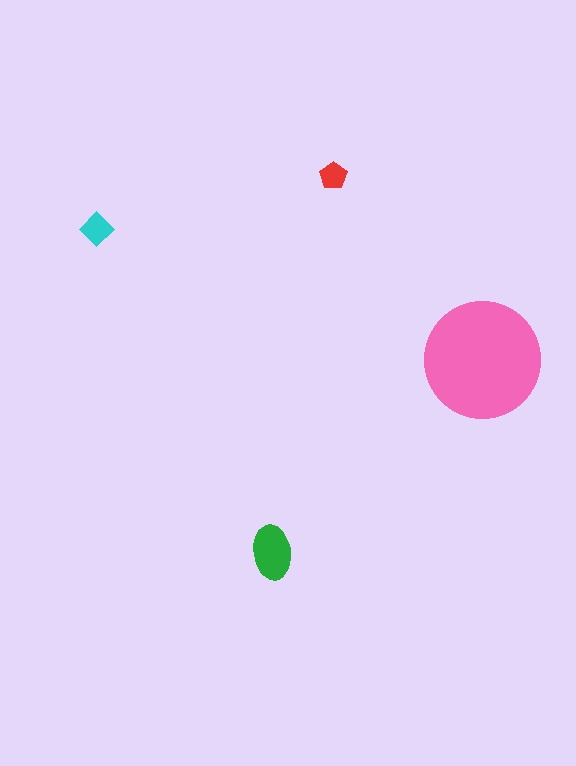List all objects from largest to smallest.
The pink circle, the green ellipse, the cyan diamond, the red pentagon.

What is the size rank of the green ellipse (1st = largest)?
2nd.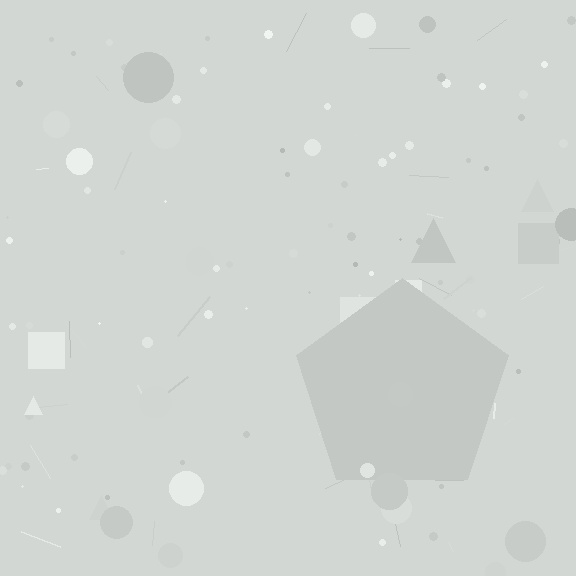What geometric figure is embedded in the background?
A pentagon is embedded in the background.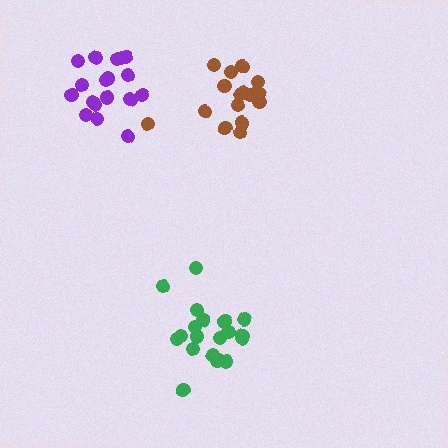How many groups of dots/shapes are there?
There are 3 groups.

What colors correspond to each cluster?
The clusters are colored: brown, purple, green.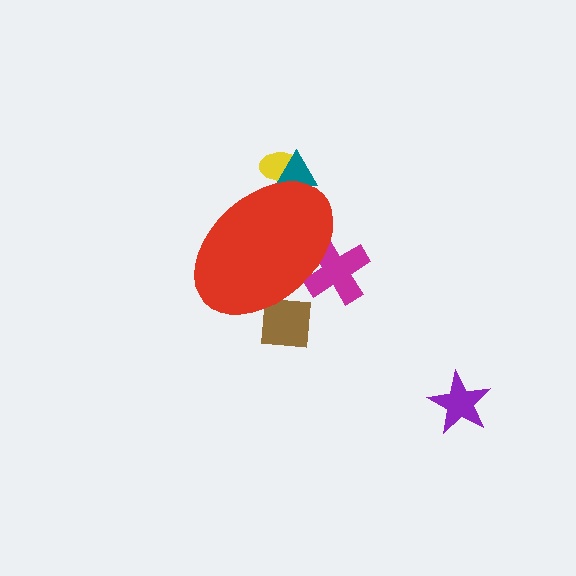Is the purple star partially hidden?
No, the purple star is fully visible.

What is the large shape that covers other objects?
A red ellipse.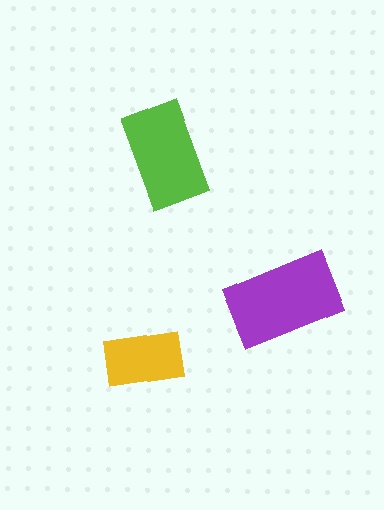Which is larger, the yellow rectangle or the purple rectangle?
The purple one.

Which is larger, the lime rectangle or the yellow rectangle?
The lime one.